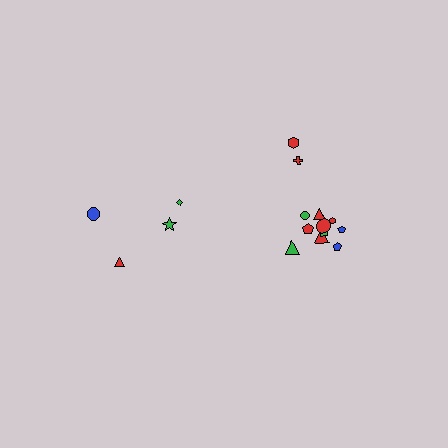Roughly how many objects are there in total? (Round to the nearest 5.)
Roughly 15 objects in total.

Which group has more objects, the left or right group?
The right group.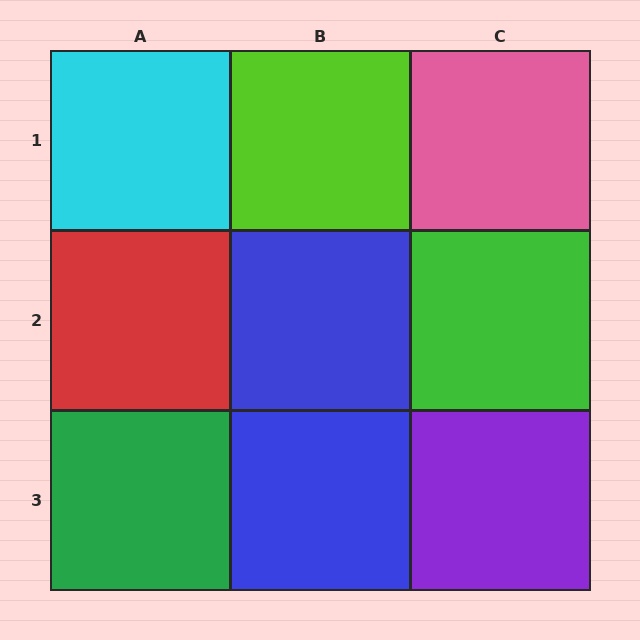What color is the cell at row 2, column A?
Red.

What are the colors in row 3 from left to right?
Green, blue, purple.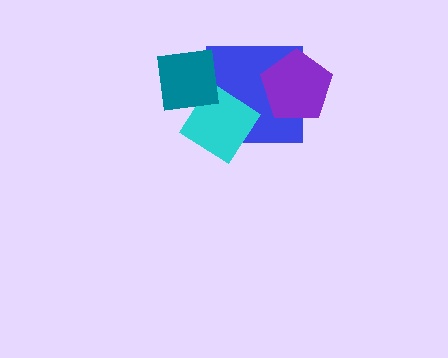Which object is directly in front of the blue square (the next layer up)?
The cyan diamond is directly in front of the blue square.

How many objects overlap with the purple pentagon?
1 object overlaps with the purple pentagon.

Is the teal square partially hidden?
No, no other shape covers it.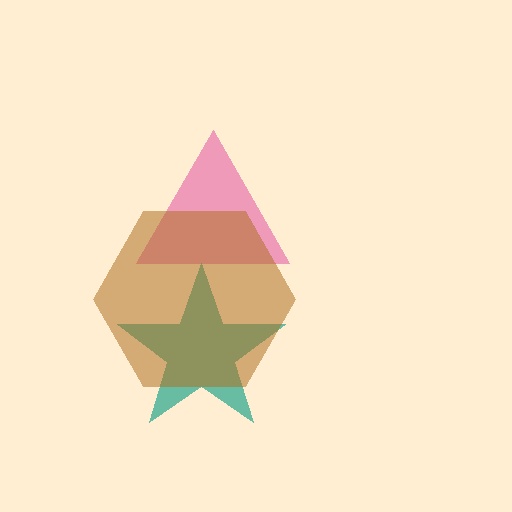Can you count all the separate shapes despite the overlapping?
Yes, there are 3 separate shapes.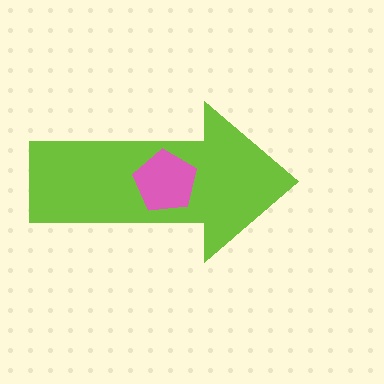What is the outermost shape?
The lime arrow.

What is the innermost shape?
The pink pentagon.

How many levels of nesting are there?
2.